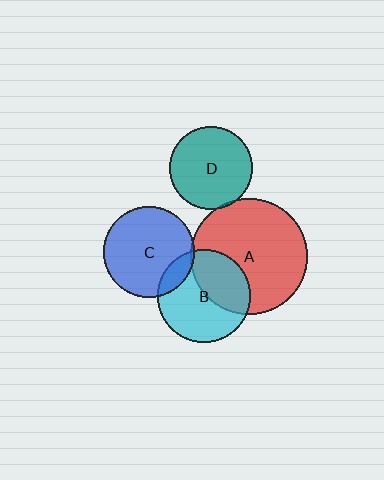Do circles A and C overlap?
Yes.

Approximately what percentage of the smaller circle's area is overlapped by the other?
Approximately 5%.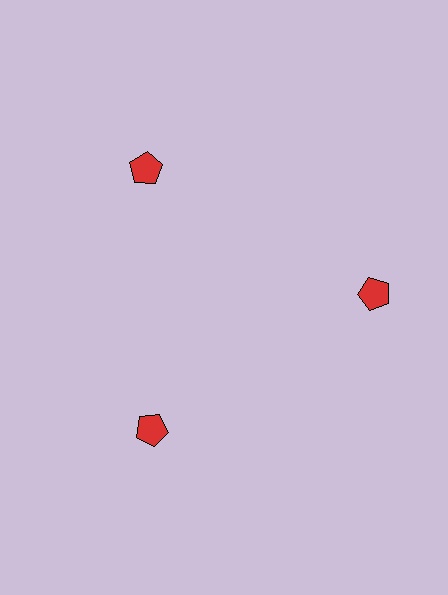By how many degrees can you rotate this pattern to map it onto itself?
The pattern maps onto itself every 120 degrees of rotation.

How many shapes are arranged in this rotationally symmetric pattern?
There are 3 shapes, arranged in 3 groups of 1.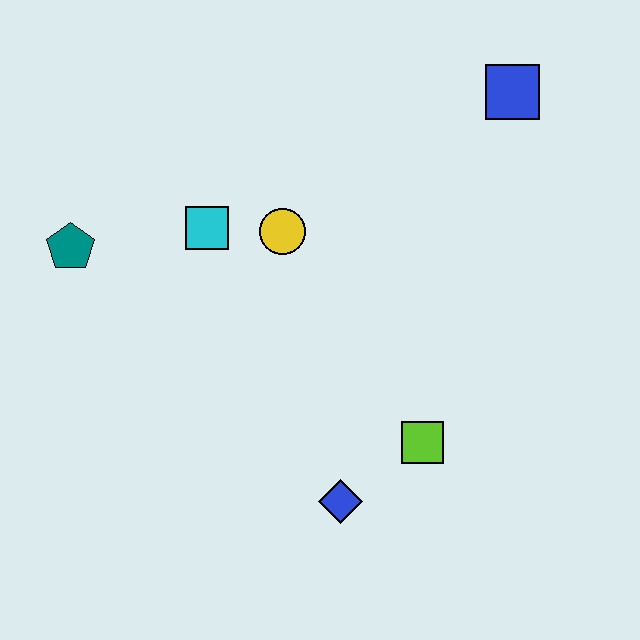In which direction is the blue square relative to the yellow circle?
The blue square is to the right of the yellow circle.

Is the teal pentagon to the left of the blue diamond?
Yes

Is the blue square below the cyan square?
No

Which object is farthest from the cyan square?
The blue square is farthest from the cyan square.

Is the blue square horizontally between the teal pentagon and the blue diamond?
No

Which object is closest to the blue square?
The yellow circle is closest to the blue square.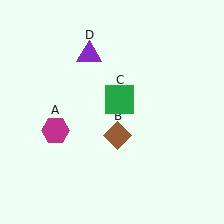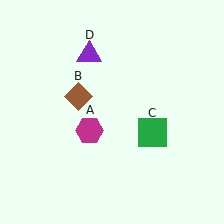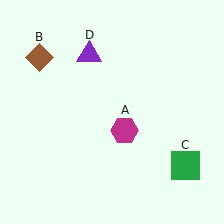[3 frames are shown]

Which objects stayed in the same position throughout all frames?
Purple triangle (object D) remained stationary.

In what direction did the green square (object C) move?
The green square (object C) moved down and to the right.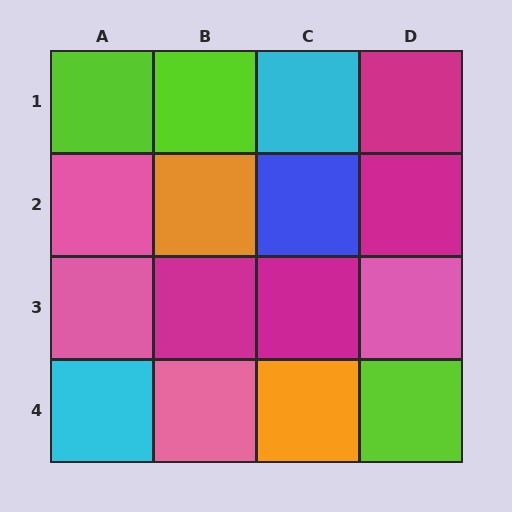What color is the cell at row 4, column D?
Lime.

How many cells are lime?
3 cells are lime.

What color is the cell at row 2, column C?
Blue.